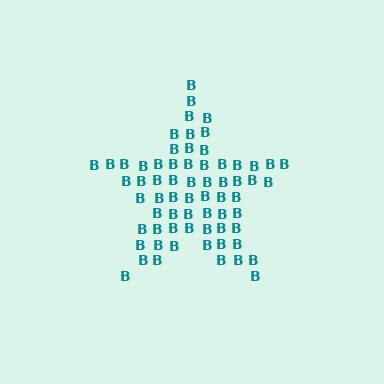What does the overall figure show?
The overall figure shows a star.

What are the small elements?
The small elements are letter B's.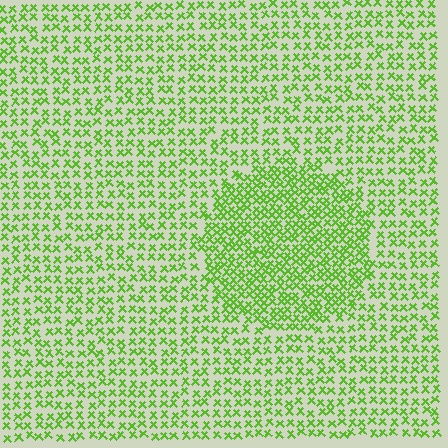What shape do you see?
I see a circle.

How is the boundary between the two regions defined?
The boundary is defined by a change in element density (approximately 1.8x ratio). All elements are the same color, size, and shape.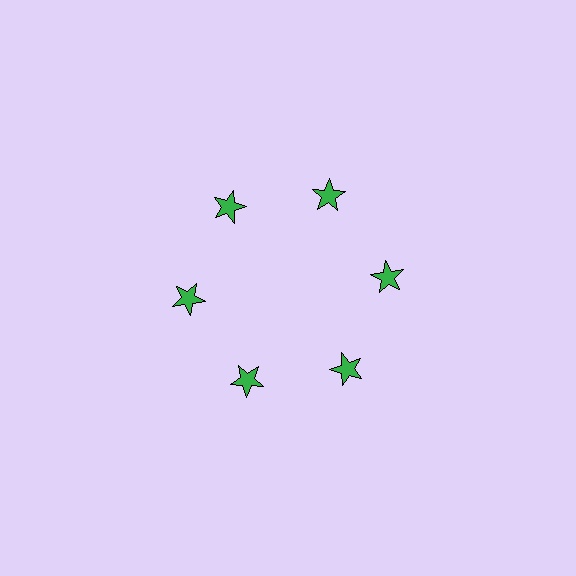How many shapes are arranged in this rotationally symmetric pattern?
There are 6 shapes, arranged in 6 groups of 1.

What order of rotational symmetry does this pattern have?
This pattern has 6-fold rotational symmetry.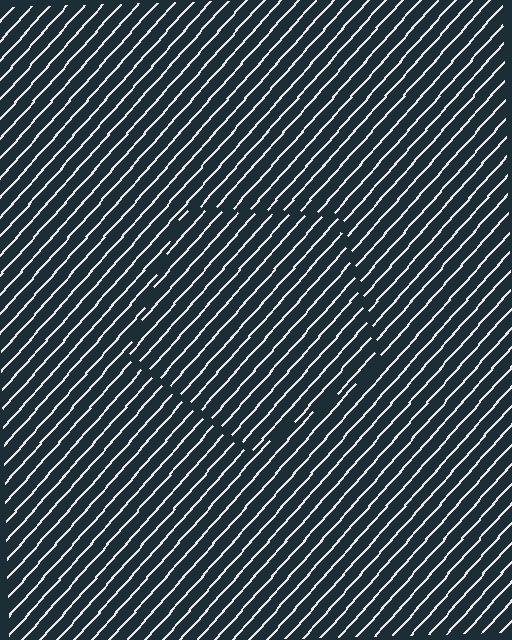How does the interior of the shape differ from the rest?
The interior of the shape contains the same grating, shifted by half a period — the contour is defined by the phase discontinuity where line-ends from the inner and outer gratings abut.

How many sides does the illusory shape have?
5 sides — the line-ends trace a pentagon.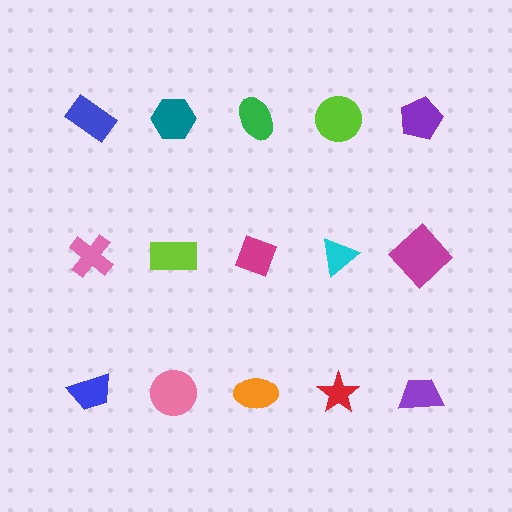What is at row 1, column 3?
A green ellipse.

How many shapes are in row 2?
5 shapes.